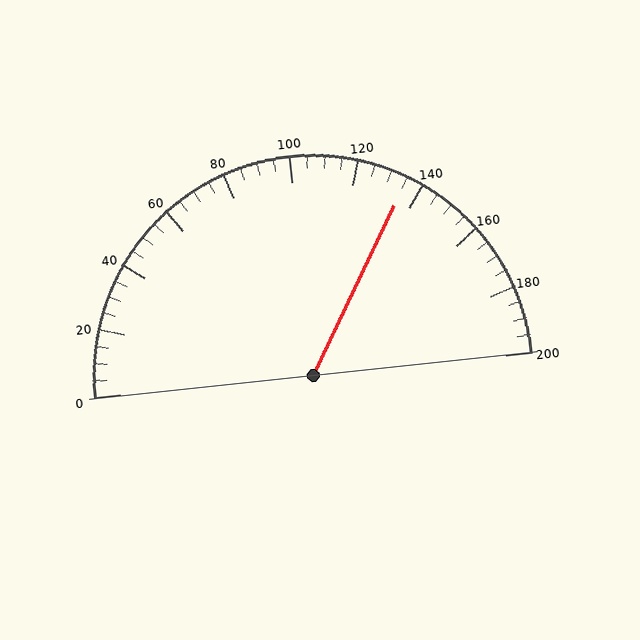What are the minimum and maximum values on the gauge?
The gauge ranges from 0 to 200.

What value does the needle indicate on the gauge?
The needle indicates approximately 135.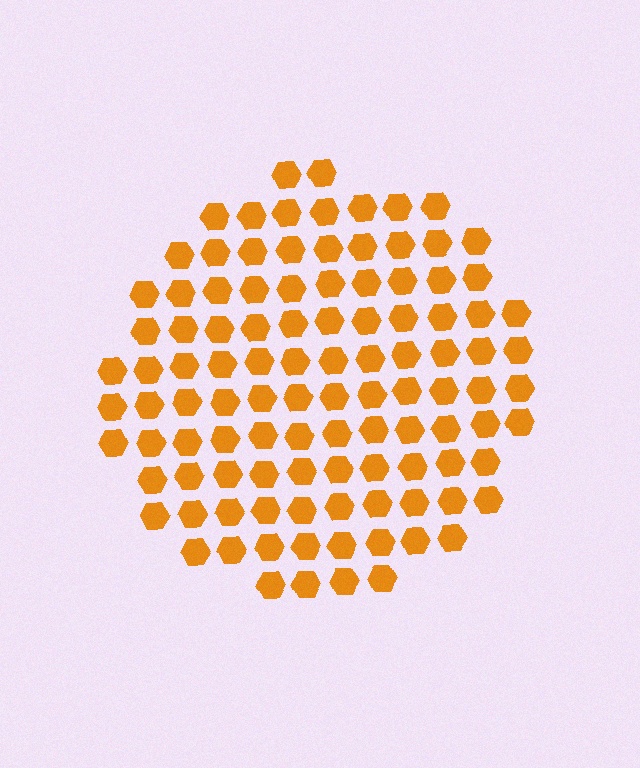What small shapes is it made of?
It is made of small hexagons.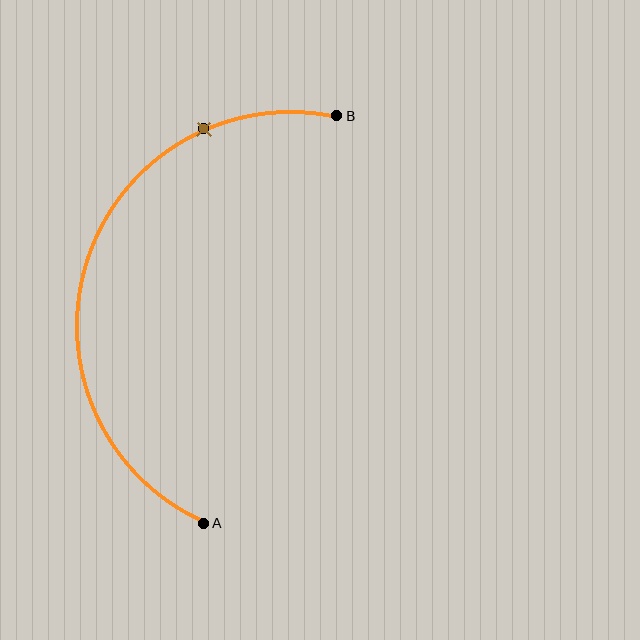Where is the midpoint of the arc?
The arc midpoint is the point on the curve farthest from the straight line joining A and B. It sits to the left of that line.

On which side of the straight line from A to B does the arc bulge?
The arc bulges to the left of the straight line connecting A and B.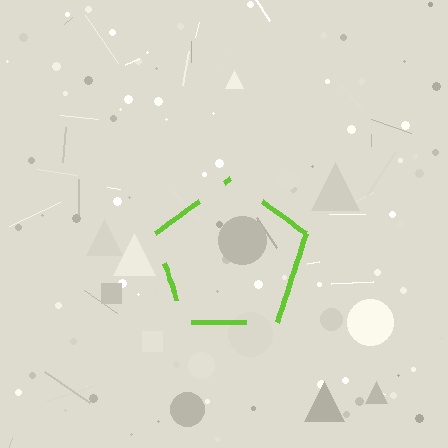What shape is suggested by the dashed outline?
The dashed outline suggests a pentagon.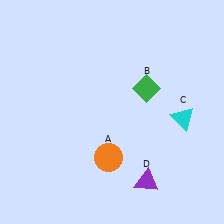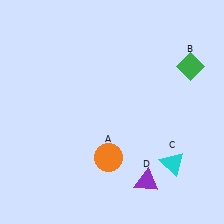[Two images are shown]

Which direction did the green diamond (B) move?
The green diamond (B) moved right.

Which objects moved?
The objects that moved are: the green diamond (B), the cyan triangle (C).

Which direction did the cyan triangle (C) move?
The cyan triangle (C) moved down.